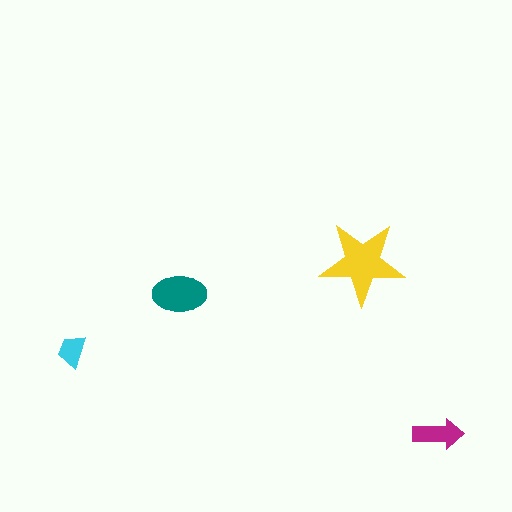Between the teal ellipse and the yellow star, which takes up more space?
The yellow star.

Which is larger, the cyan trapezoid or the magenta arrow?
The magenta arrow.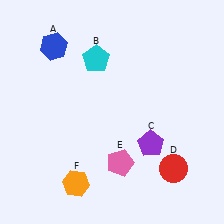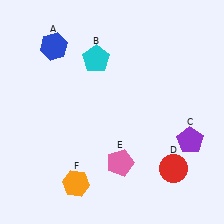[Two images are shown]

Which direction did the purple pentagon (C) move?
The purple pentagon (C) moved right.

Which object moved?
The purple pentagon (C) moved right.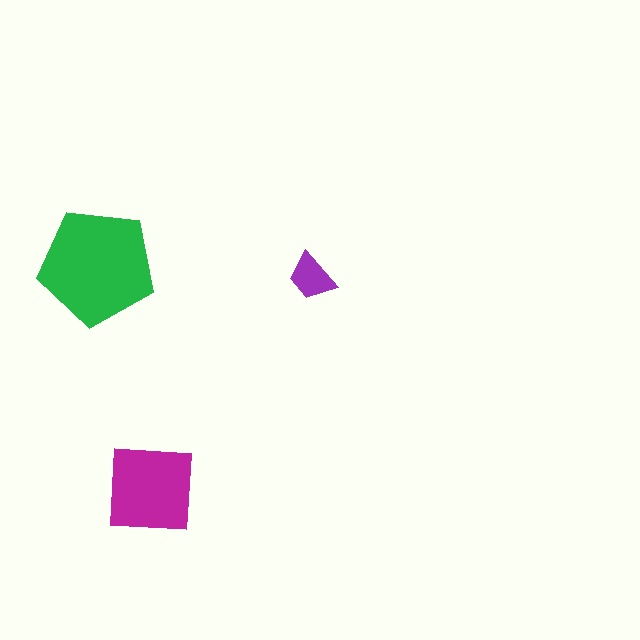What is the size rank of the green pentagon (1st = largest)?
1st.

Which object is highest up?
The green pentagon is topmost.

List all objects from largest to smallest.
The green pentagon, the magenta square, the purple trapezoid.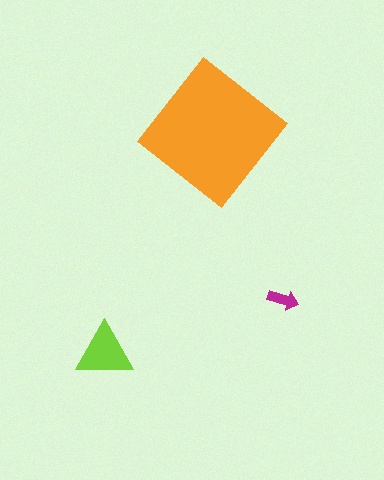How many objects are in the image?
There are 3 objects in the image.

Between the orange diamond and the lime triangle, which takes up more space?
The orange diamond.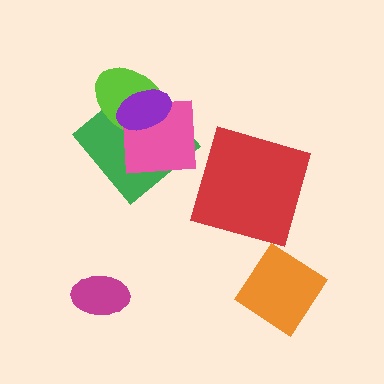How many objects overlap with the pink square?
3 objects overlap with the pink square.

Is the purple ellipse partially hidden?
No, no other shape covers it.